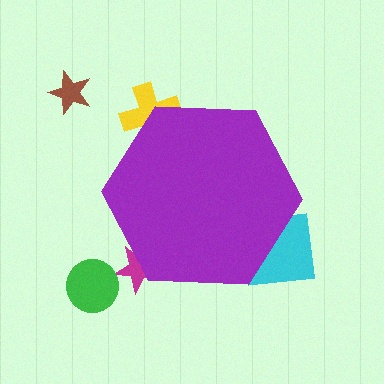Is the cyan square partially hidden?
Yes, the cyan square is partially hidden behind the purple hexagon.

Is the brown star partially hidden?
No, the brown star is fully visible.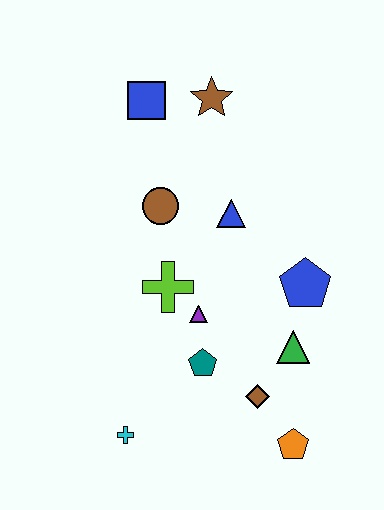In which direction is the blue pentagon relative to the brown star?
The blue pentagon is below the brown star.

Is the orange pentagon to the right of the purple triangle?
Yes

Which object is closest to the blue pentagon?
The green triangle is closest to the blue pentagon.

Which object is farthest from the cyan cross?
The brown star is farthest from the cyan cross.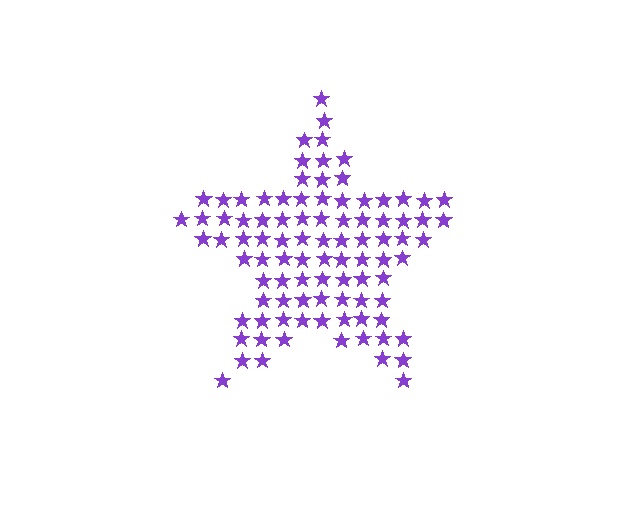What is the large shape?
The large shape is a star.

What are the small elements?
The small elements are stars.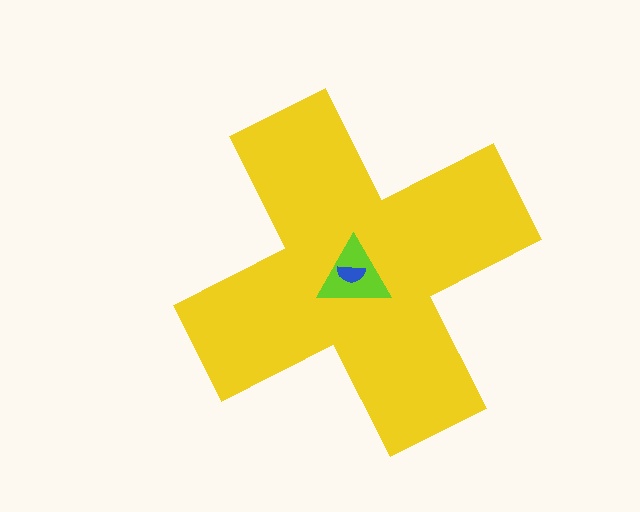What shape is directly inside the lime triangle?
The blue semicircle.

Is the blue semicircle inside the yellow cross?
Yes.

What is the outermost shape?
The yellow cross.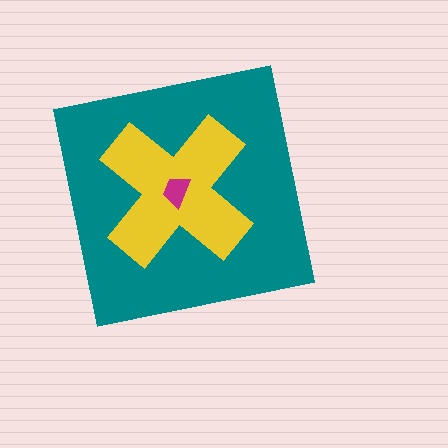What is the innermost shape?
The magenta trapezoid.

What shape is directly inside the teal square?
The yellow cross.